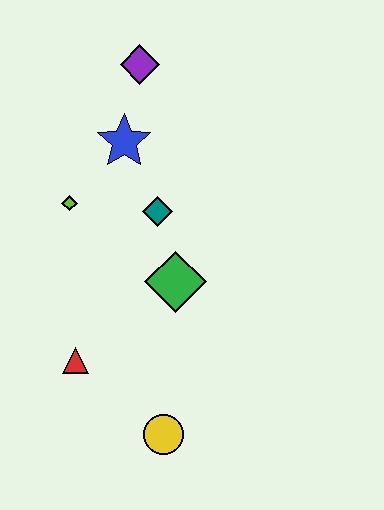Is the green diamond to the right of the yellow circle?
Yes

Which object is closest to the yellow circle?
The red triangle is closest to the yellow circle.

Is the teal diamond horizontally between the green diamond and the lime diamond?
Yes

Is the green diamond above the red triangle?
Yes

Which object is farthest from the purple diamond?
The yellow circle is farthest from the purple diamond.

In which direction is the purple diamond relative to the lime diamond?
The purple diamond is above the lime diamond.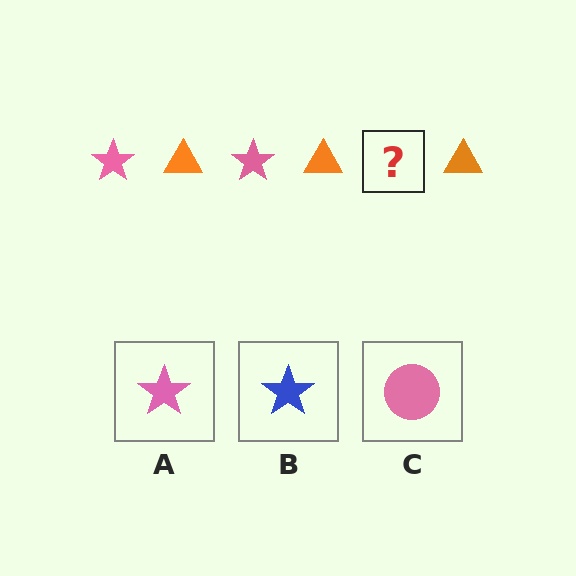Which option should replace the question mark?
Option A.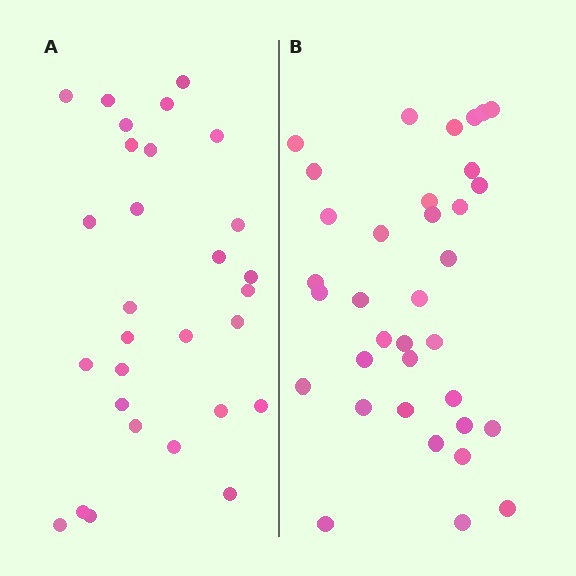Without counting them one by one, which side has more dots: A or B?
Region B (the right region) has more dots.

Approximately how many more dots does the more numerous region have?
Region B has about 6 more dots than region A.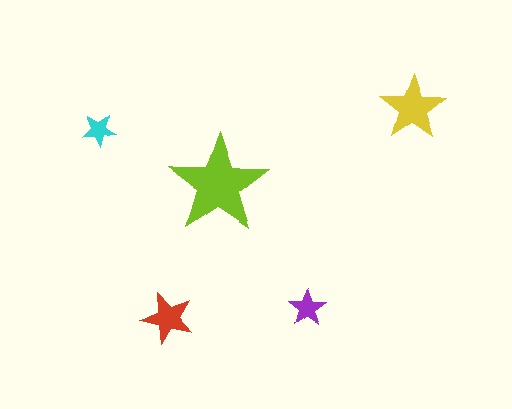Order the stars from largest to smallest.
the lime one, the yellow one, the red one, the purple one, the cyan one.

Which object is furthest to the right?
The yellow star is rightmost.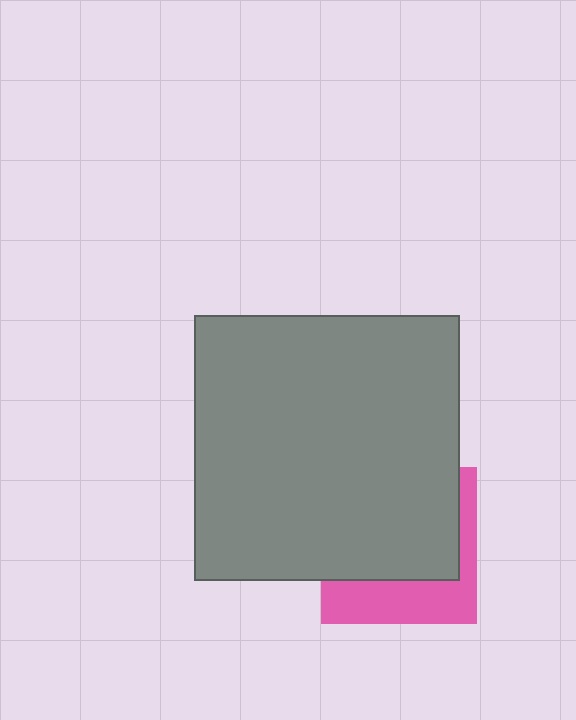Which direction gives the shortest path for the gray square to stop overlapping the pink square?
Moving up gives the shortest separation.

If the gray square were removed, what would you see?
You would see the complete pink square.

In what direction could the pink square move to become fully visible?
The pink square could move down. That would shift it out from behind the gray square entirely.